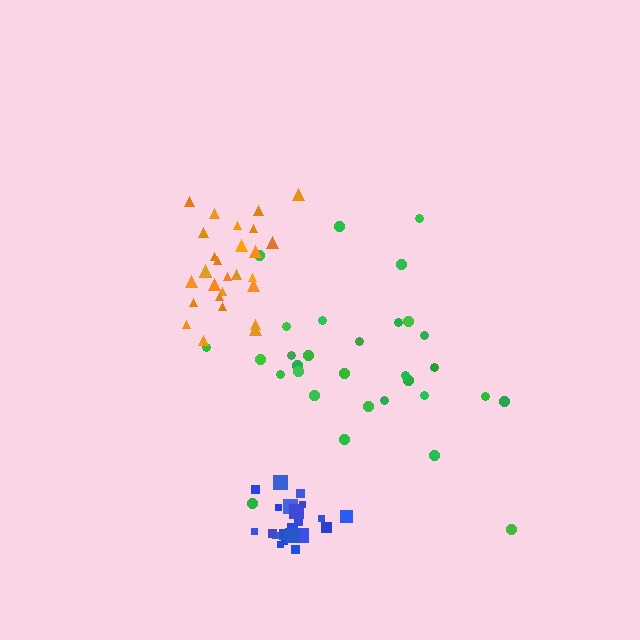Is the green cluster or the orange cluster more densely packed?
Orange.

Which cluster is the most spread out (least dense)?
Green.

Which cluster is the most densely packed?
Blue.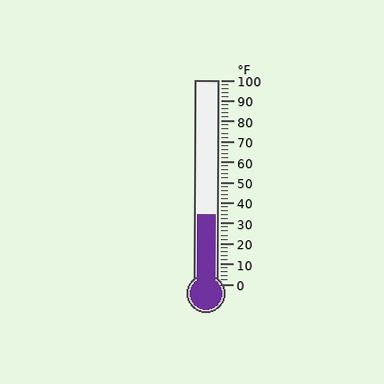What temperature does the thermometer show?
The thermometer shows approximately 34°F.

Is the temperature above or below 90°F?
The temperature is below 90°F.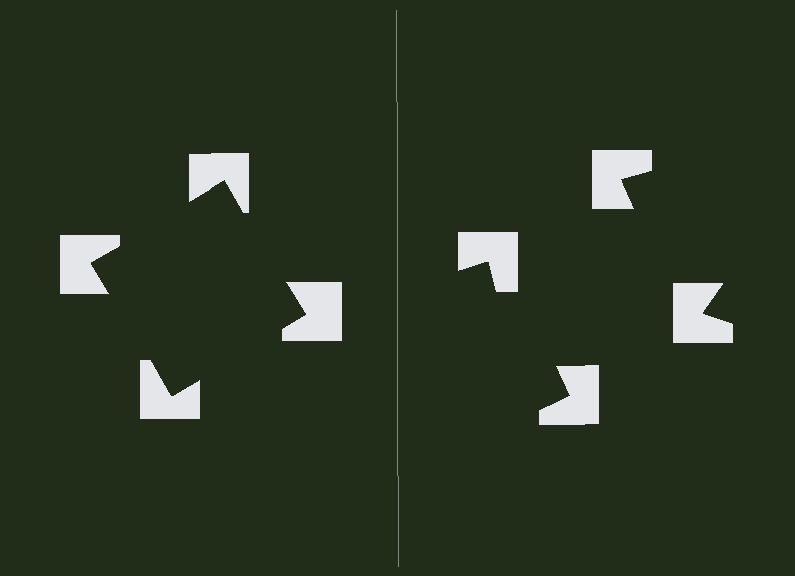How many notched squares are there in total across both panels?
8 — 4 on each side.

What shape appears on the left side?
An illusory square.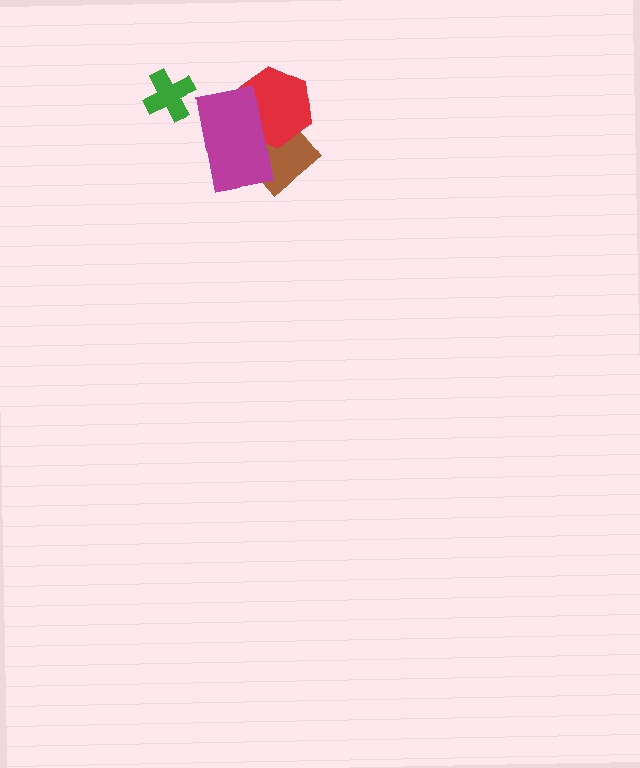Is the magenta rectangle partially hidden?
No, no other shape covers it.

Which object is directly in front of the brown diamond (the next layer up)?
The red hexagon is directly in front of the brown diamond.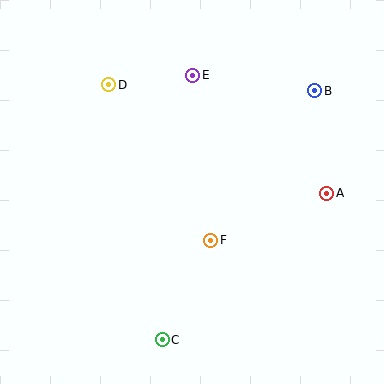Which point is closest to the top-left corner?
Point D is closest to the top-left corner.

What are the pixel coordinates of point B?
Point B is at (315, 91).